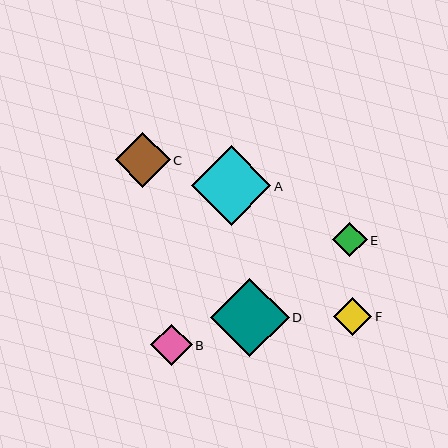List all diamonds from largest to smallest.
From largest to smallest: A, D, C, B, F, E.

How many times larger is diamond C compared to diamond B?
Diamond C is approximately 1.3 times the size of diamond B.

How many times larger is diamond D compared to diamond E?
Diamond D is approximately 2.3 times the size of diamond E.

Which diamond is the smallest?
Diamond E is the smallest with a size of approximately 35 pixels.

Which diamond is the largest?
Diamond A is the largest with a size of approximately 79 pixels.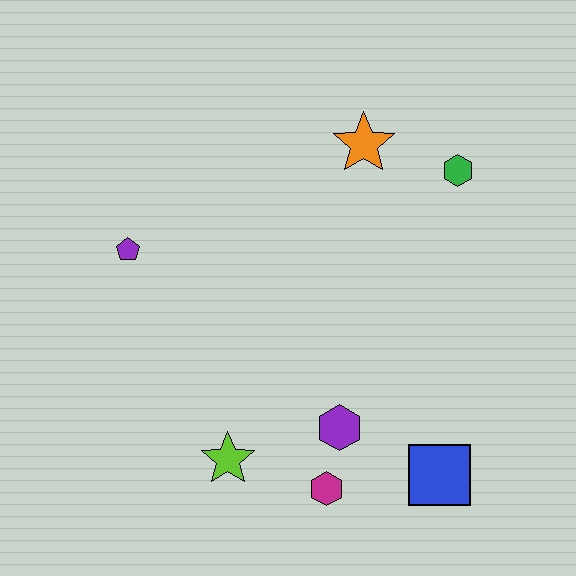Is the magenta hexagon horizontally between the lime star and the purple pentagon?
No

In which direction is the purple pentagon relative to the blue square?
The purple pentagon is to the left of the blue square.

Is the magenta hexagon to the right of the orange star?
No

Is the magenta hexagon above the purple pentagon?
No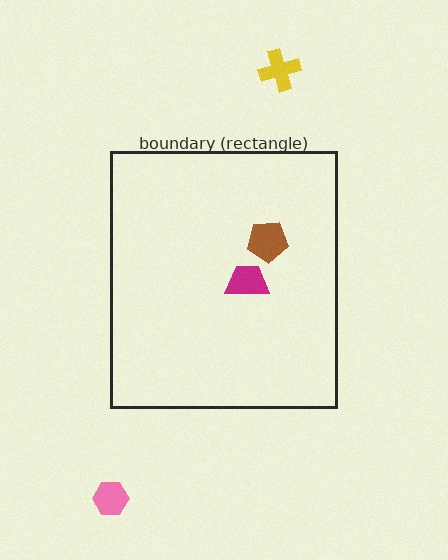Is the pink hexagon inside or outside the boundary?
Outside.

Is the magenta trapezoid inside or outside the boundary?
Inside.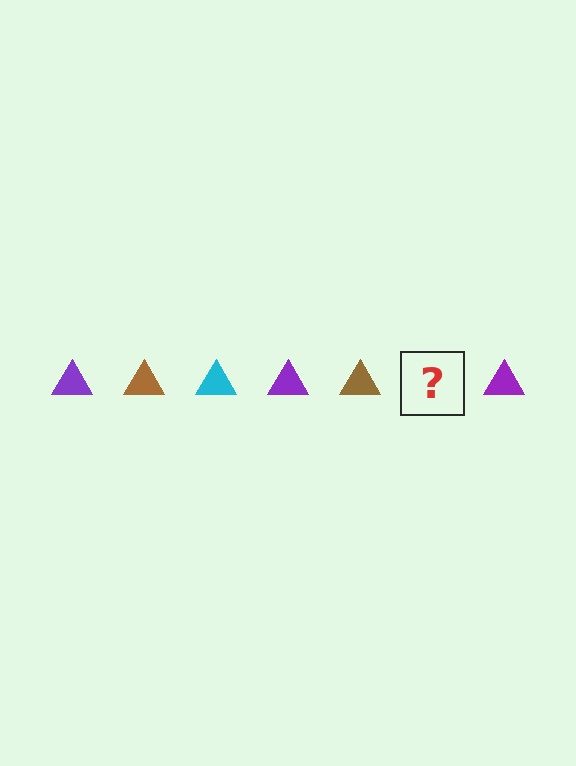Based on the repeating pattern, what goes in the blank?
The blank should be a cyan triangle.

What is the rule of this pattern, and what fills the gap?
The rule is that the pattern cycles through purple, brown, cyan triangles. The gap should be filled with a cyan triangle.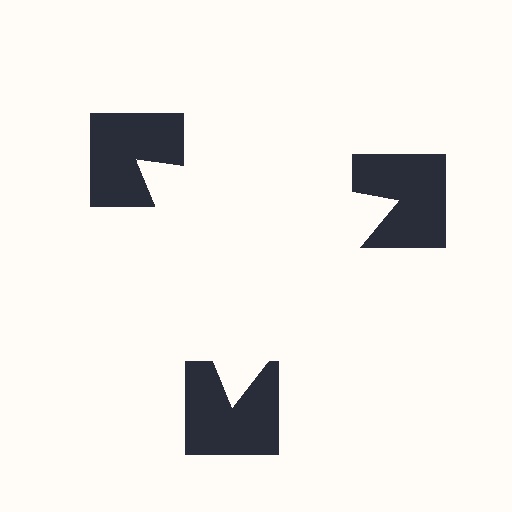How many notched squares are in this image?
There are 3 — one at each vertex of the illusory triangle.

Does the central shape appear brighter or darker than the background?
It typically appears slightly brighter than the background, even though no actual brightness change is drawn.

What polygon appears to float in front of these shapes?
An illusory triangle — its edges are inferred from the aligned wedge cuts in the notched squares, not physically drawn.